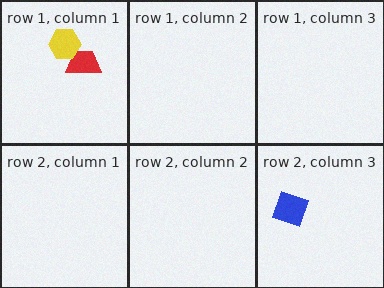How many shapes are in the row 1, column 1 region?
2.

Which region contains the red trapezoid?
The row 1, column 1 region.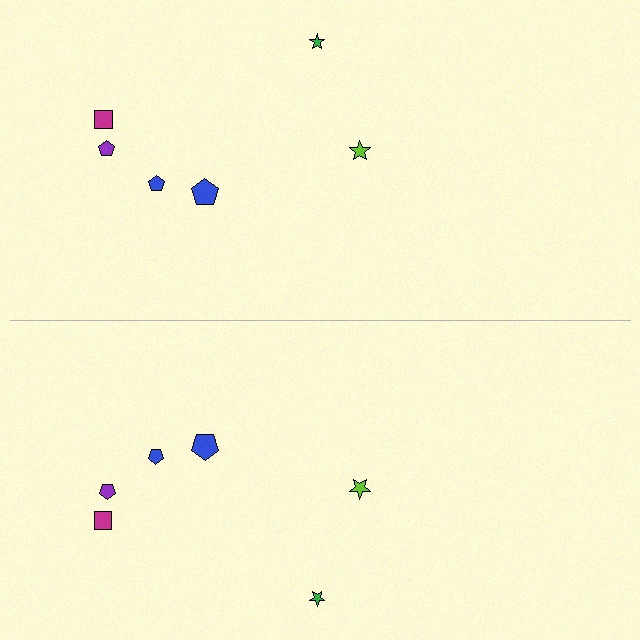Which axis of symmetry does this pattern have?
The pattern has a horizontal axis of symmetry running through the center of the image.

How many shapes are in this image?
There are 12 shapes in this image.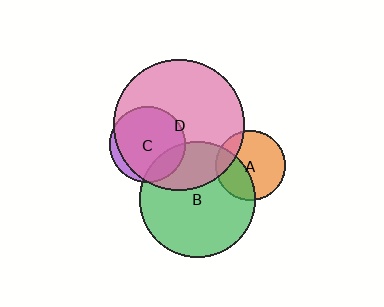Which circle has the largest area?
Circle D (pink).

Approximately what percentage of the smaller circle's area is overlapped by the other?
Approximately 20%.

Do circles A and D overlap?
Yes.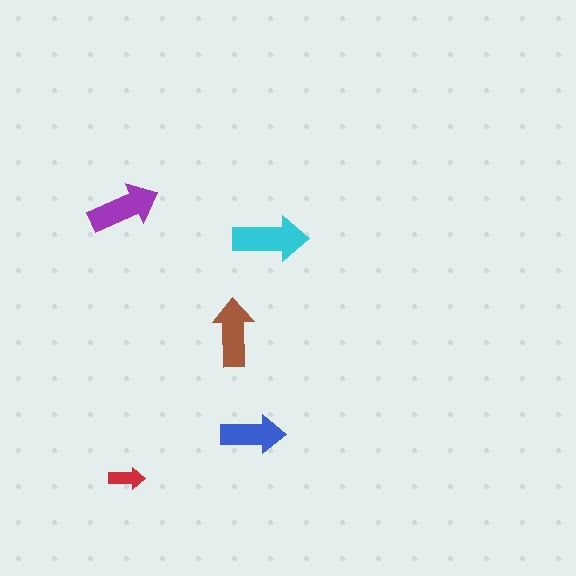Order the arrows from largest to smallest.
the cyan one, the purple one, the brown one, the blue one, the red one.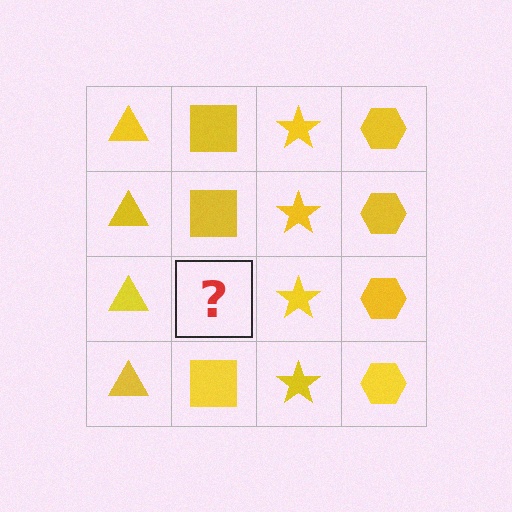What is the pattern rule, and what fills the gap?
The rule is that each column has a consistent shape. The gap should be filled with a yellow square.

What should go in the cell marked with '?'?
The missing cell should contain a yellow square.